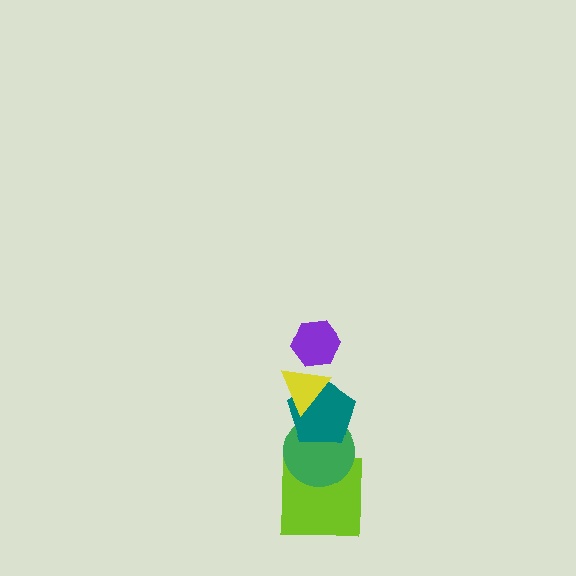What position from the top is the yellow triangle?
The yellow triangle is 2nd from the top.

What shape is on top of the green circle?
The teal pentagon is on top of the green circle.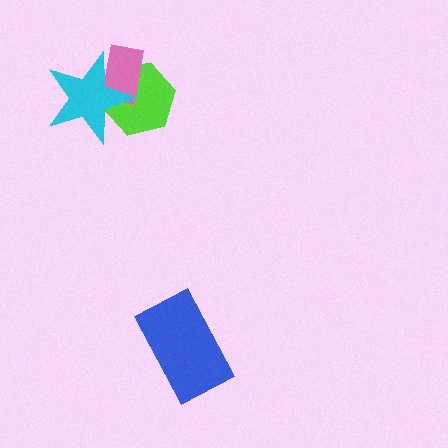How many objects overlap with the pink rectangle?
2 objects overlap with the pink rectangle.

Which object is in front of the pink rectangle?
The cyan star is in front of the pink rectangle.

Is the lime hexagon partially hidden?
Yes, it is partially covered by another shape.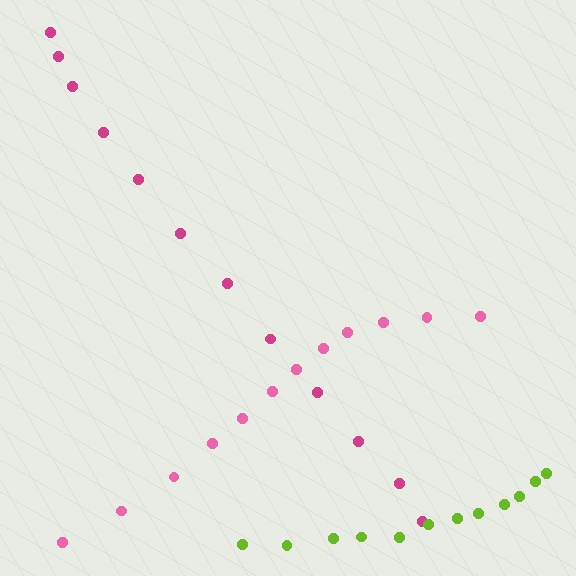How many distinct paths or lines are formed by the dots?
There are 3 distinct paths.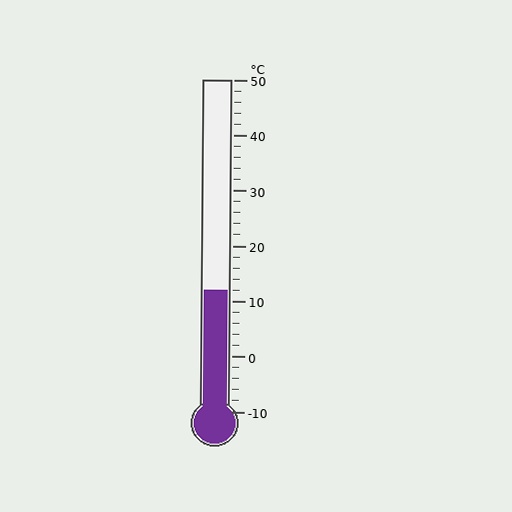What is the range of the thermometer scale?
The thermometer scale ranges from -10°C to 50°C.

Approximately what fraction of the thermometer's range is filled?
The thermometer is filled to approximately 35% of its range.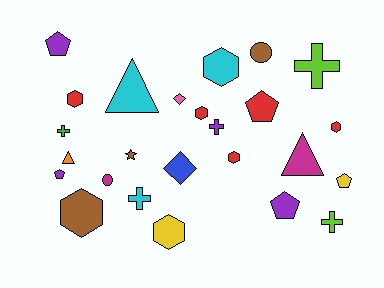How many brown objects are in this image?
There are 3 brown objects.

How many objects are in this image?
There are 25 objects.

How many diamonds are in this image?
There are 2 diamonds.